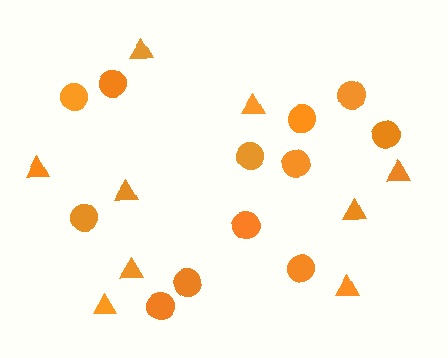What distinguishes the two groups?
There are 2 groups: one group of triangles (9) and one group of circles (12).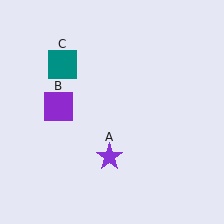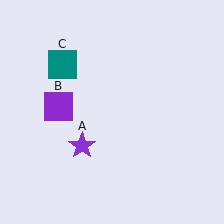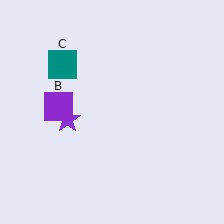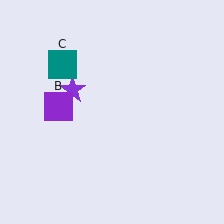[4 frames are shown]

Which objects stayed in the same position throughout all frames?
Purple square (object B) and teal square (object C) remained stationary.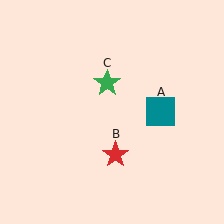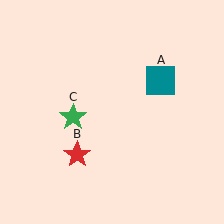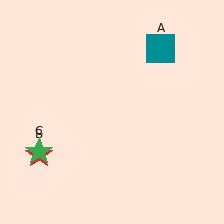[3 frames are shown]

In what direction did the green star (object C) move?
The green star (object C) moved down and to the left.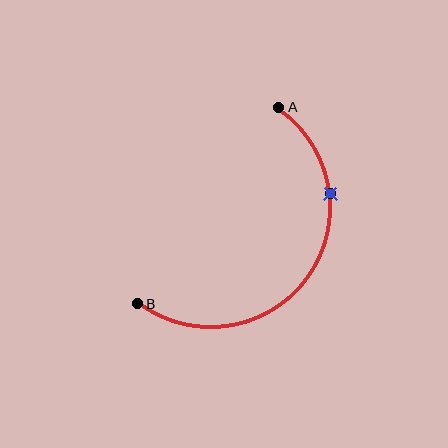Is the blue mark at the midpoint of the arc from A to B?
No. The blue mark lies on the arc but is closer to endpoint A. The arc midpoint would be at the point on the curve equidistant along the arc from both A and B.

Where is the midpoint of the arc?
The arc midpoint is the point on the curve farthest from the straight line joining A and B. It sits below and to the right of that line.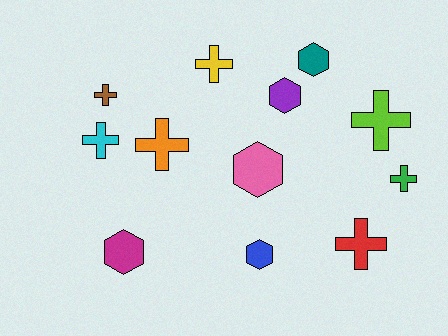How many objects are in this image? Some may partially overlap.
There are 12 objects.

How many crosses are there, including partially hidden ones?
There are 7 crosses.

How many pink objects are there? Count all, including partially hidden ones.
There is 1 pink object.